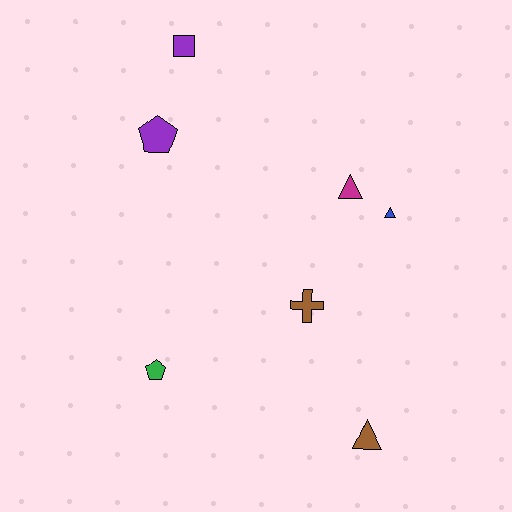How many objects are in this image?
There are 7 objects.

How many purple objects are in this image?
There are 2 purple objects.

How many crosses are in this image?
There is 1 cross.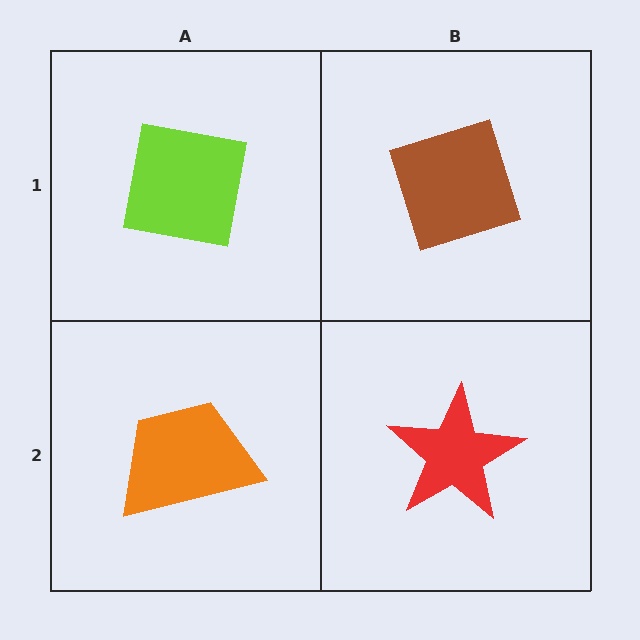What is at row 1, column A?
A lime square.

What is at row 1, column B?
A brown diamond.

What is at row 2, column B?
A red star.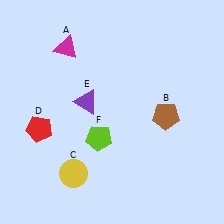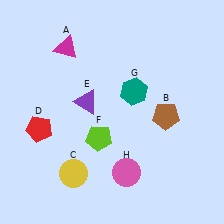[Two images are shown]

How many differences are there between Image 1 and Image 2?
There are 2 differences between the two images.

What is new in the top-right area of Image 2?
A teal hexagon (G) was added in the top-right area of Image 2.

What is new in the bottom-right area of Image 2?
A pink circle (H) was added in the bottom-right area of Image 2.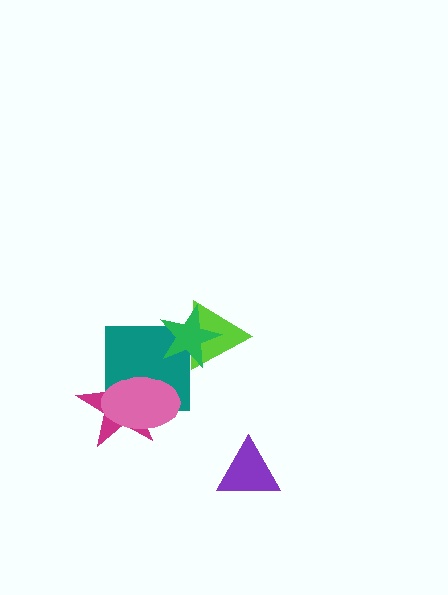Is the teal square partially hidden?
Yes, it is partially covered by another shape.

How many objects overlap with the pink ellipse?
2 objects overlap with the pink ellipse.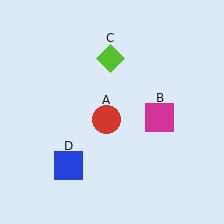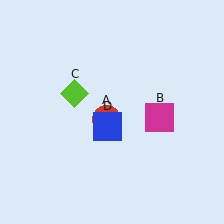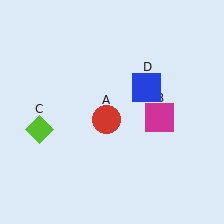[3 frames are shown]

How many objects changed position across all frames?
2 objects changed position: lime diamond (object C), blue square (object D).